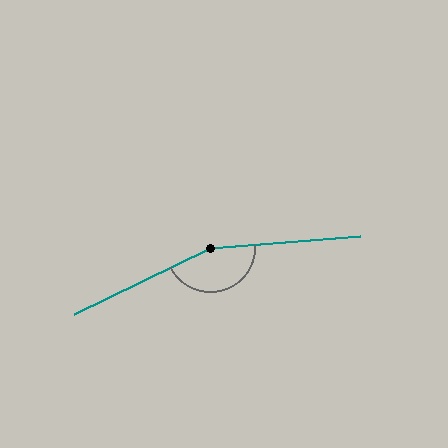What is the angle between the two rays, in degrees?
Approximately 158 degrees.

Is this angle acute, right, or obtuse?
It is obtuse.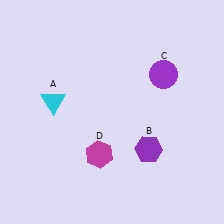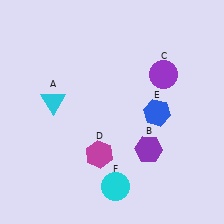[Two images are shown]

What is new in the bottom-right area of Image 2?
A cyan circle (F) was added in the bottom-right area of Image 2.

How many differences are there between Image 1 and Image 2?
There are 2 differences between the two images.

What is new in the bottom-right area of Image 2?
A blue hexagon (E) was added in the bottom-right area of Image 2.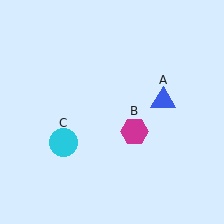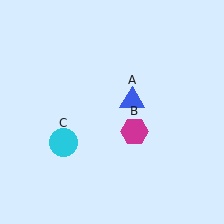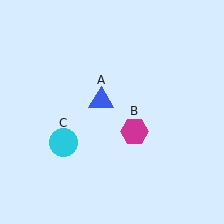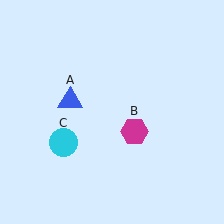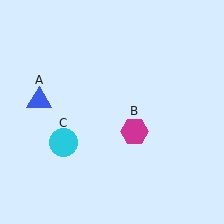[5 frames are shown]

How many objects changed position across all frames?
1 object changed position: blue triangle (object A).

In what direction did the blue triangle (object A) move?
The blue triangle (object A) moved left.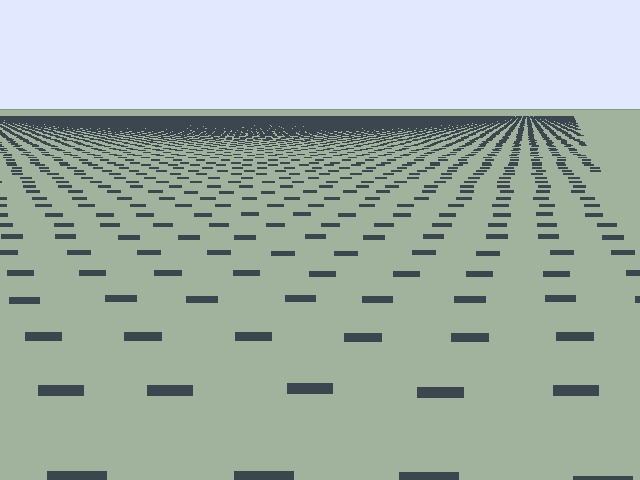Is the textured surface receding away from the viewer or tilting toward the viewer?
The surface is receding away from the viewer. Texture elements get smaller and denser toward the top.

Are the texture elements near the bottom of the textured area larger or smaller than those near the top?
Larger. Near the bottom, elements are closer to the viewer and appear at a bigger on-screen size.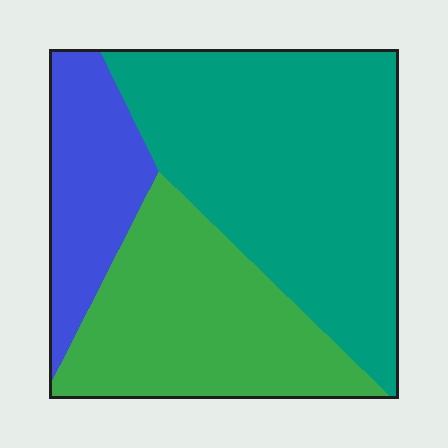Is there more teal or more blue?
Teal.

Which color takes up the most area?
Teal, at roughly 50%.